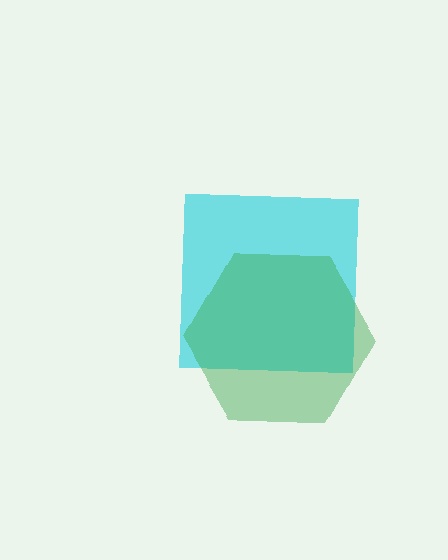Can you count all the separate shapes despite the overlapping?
Yes, there are 2 separate shapes.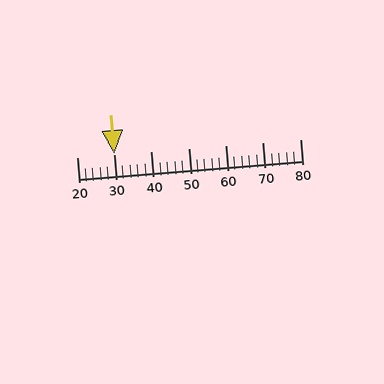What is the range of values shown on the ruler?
The ruler shows values from 20 to 80.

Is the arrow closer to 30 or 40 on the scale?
The arrow is closer to 30.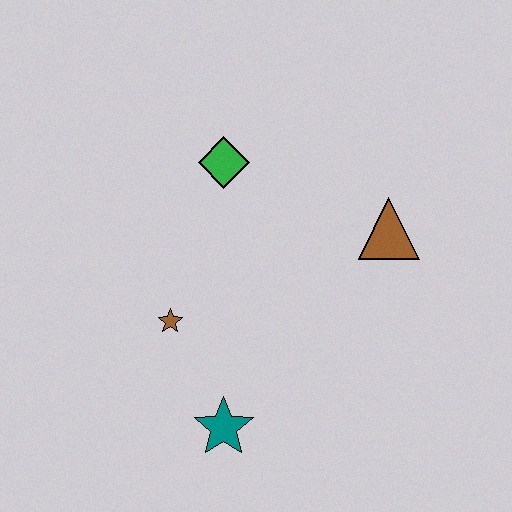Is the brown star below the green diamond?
Yes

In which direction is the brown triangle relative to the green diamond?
The brown triangle is to the right of the green diamond.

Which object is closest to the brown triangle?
The green diamond is closest to the brown triangle.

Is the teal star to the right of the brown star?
Yes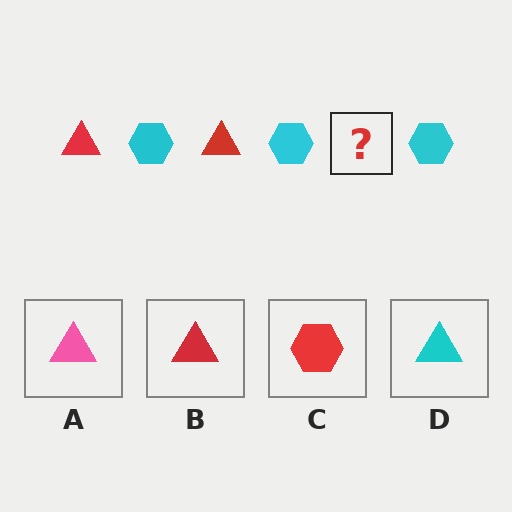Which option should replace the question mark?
Option B.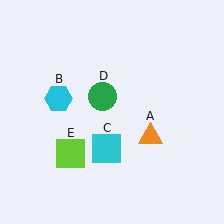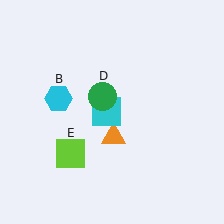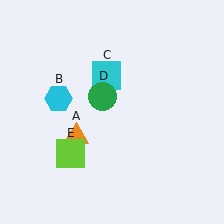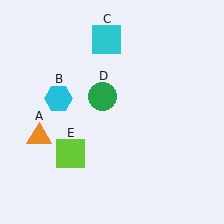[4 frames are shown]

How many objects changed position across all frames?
2 objects changed position: orange triangle (object A), cyan square (object C).